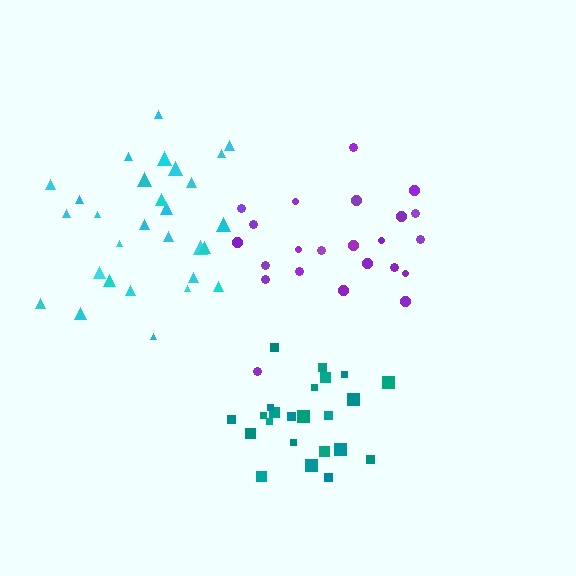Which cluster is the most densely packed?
Teal.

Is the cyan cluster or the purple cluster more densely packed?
Purple.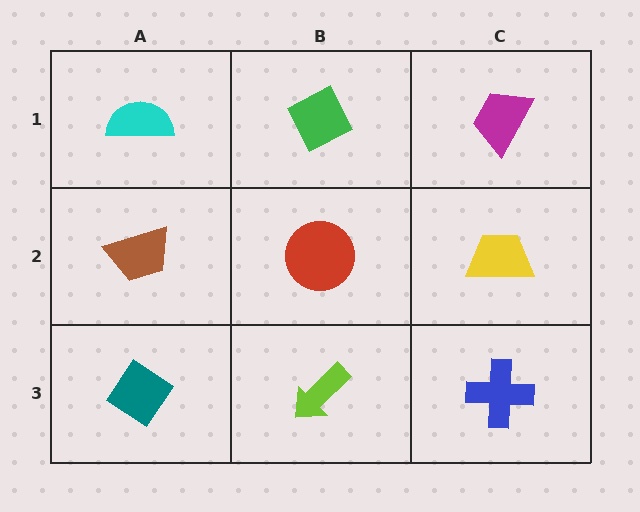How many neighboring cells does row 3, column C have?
2.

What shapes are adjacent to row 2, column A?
A cyan semicircle (row 1, column A), a teal diamond (row 3, column A), a red circle (row 2, column B).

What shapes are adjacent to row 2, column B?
A green diamond (row 1, column B), a lime arrow (row 3, column B), a brown trapezoid (row 2, column A), a yellow trapezoid (row 2, column C).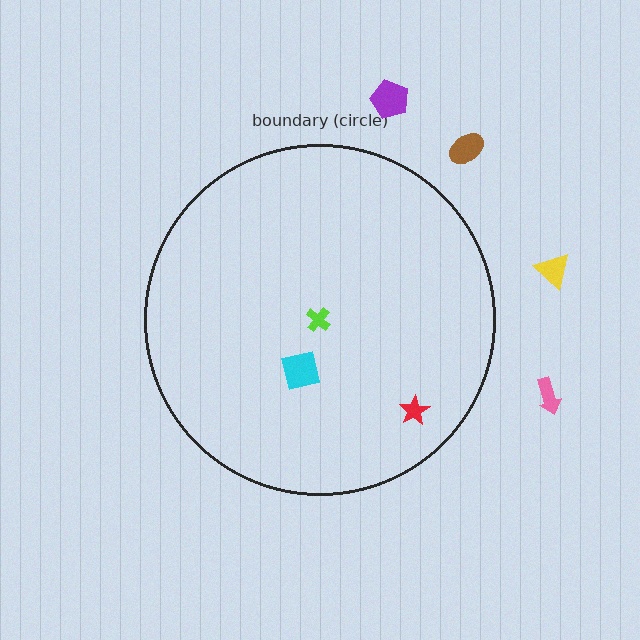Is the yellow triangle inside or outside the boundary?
Outside.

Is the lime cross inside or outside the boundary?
Inside.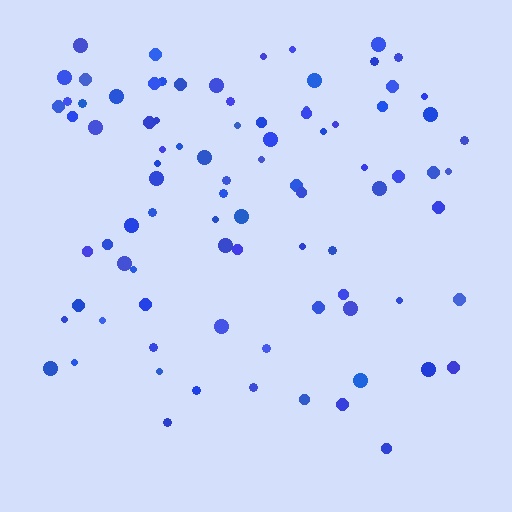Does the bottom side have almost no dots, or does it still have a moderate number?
Still a moderate number, just noticeably fewer than the top.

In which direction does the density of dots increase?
From bottom to top, with the top side densest.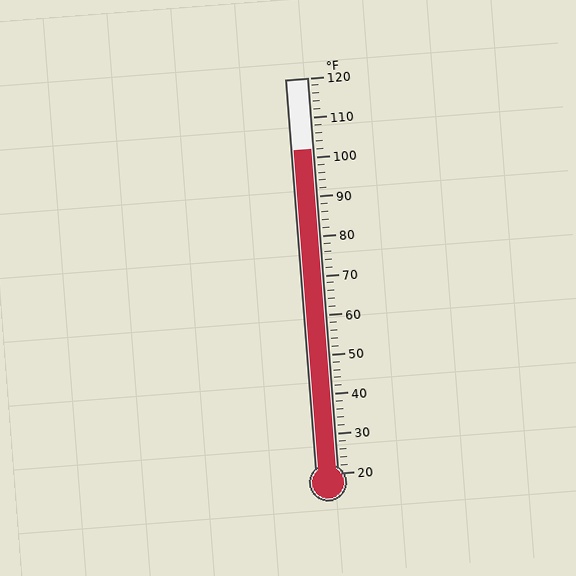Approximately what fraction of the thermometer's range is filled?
The thermometer is filled to approximately 80% of its range.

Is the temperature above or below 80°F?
The temperature is above 80°F.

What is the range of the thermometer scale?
The thermometer scale ranges from 20°F to 120°F.